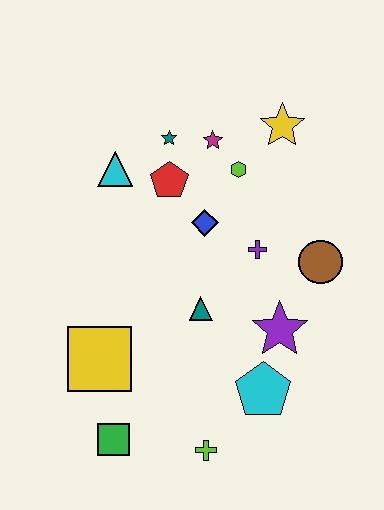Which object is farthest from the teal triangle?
The yellow star is farthest from the teal triangle.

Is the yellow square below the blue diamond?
Yes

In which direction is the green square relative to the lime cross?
The green square is to the left of the lime cross.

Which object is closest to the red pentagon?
The teal star is closest to the red pentagon.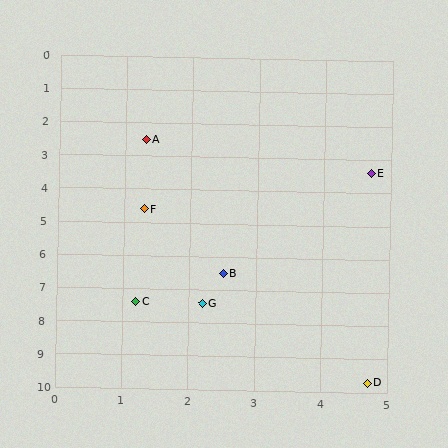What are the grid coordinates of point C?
Point C is at approximately (1.2, 7.4).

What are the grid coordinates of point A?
Point A is at approximately (1.3, 2.5).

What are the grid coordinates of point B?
Point B is at approximately (2.5, 6.5).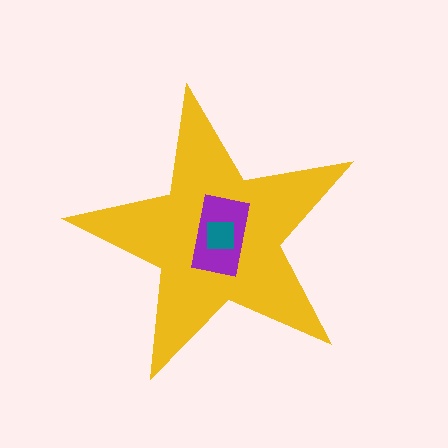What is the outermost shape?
The yellow star.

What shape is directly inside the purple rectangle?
The teal square.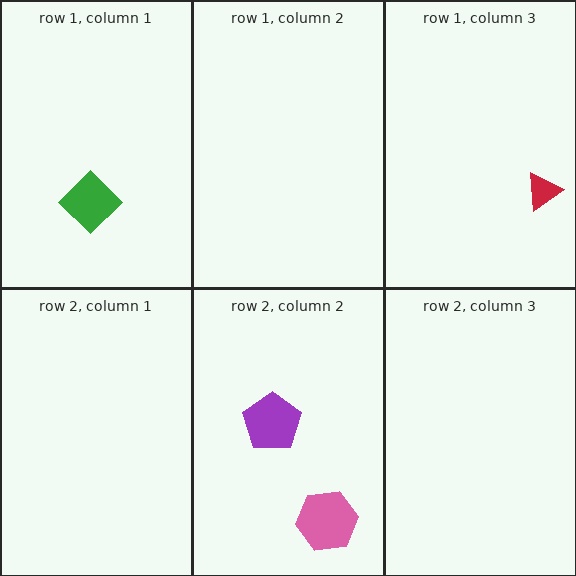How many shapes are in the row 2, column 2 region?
2.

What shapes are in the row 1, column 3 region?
The red triangle.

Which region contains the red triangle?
The row 1, column 3 region.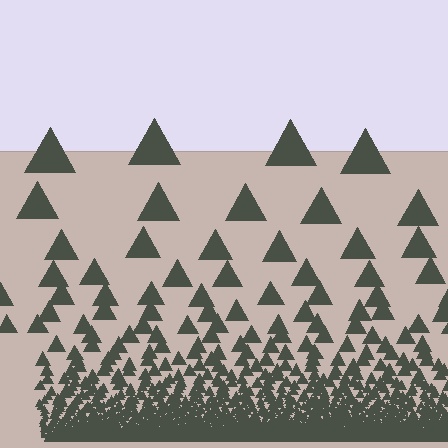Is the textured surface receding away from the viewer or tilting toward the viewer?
The surface appears to tilt toward the viewer. Texture elements get larger and sparser toward the top.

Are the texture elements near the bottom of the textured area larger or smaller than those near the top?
Smaller. The gradient is inverted — elements near the bottom are smaller and denser.